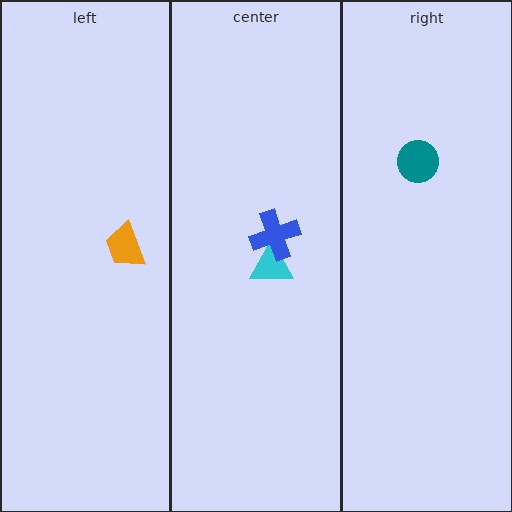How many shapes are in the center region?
2.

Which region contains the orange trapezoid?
The left region.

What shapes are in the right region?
The teal circle.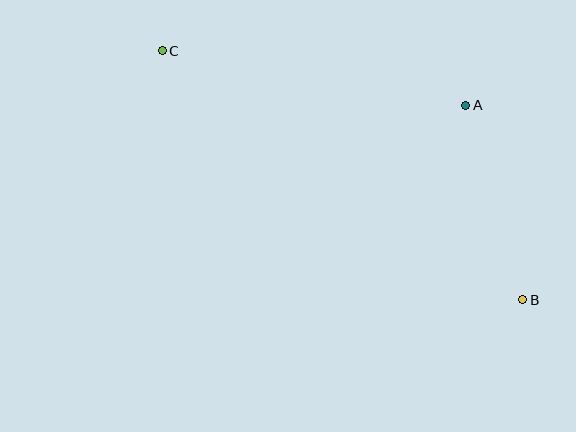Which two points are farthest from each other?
Points B and C are farthest from each other.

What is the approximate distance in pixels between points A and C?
The distance between A and C is approximately 308 pixels.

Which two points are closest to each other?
Points A and B are closest to each other.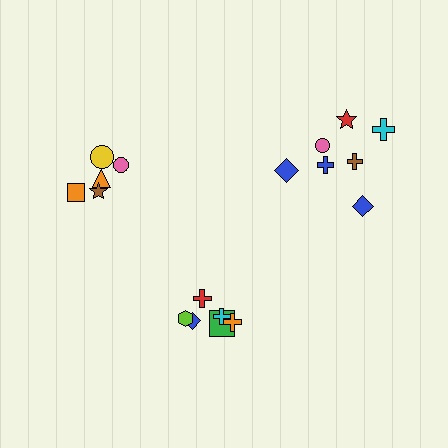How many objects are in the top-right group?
There are 7 objects.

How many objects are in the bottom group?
There are 6 objects.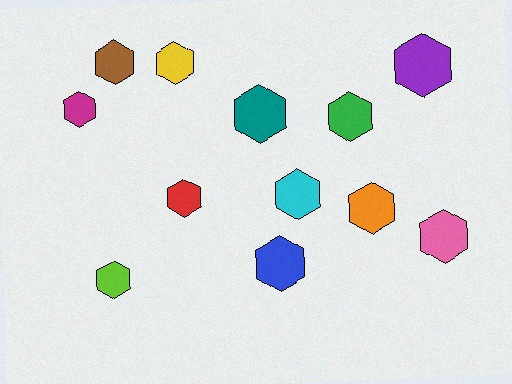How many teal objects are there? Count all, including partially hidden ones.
There is 1 teal object.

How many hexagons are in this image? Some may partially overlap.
There are 12 hexagons.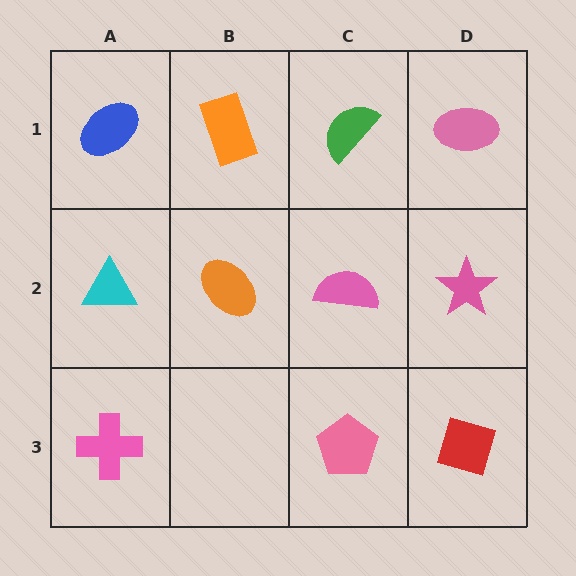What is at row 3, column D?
A red diamond.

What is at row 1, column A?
A blue ellipse.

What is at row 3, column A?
A pink cross.